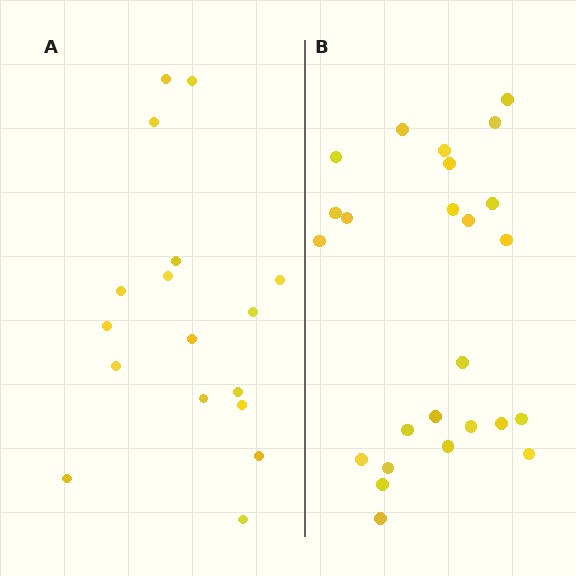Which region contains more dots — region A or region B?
Region B (the right region) has more dots.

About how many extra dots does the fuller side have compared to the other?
Region B has roughly 8 or so more dots than region A.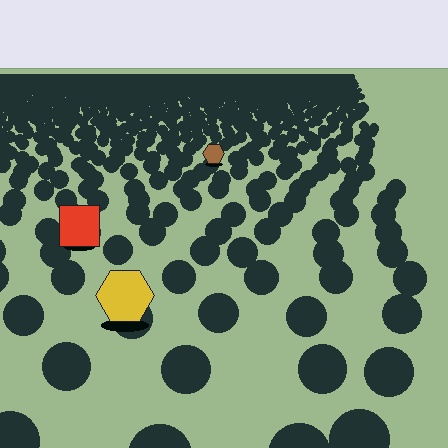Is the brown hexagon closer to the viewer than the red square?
No. The red square is closer — you can tell from the texture gradient: the ground texture is coarser near it.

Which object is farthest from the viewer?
The brown hexagon is farthest from the viewer. It appears smaller and the ground texture around it is denser.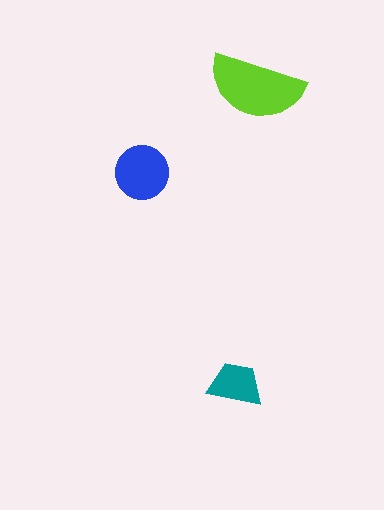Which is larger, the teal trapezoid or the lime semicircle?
The lime semicircle.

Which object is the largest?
The lime semicircle.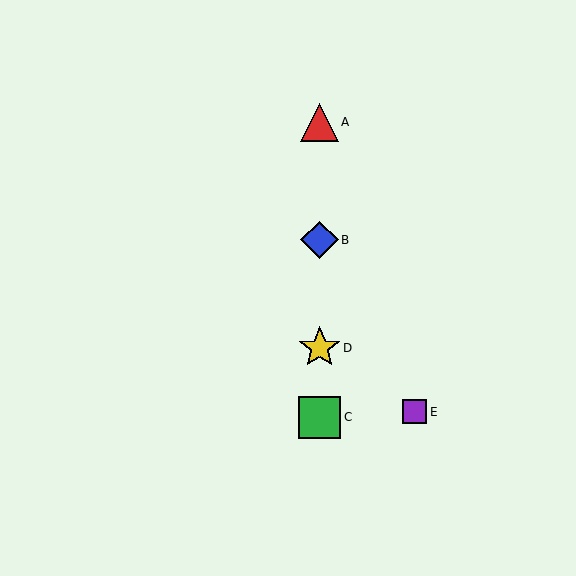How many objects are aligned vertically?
4 objects (A, B, C, D) are aligned vertically.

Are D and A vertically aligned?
Yes, both are at x≈320.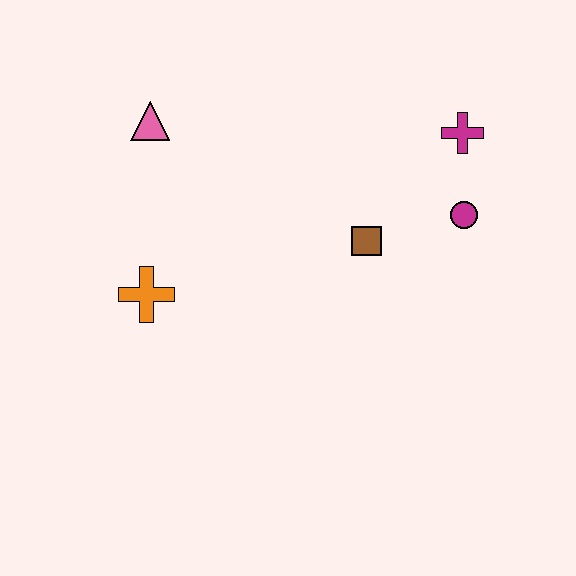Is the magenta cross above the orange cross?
Yes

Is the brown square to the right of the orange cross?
Yes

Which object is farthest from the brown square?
The pink triangle is farthest from the brown square.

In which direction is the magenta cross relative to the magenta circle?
The magenta cross is above the magenta circle.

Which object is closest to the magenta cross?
The magenta circle is closest to the magenta cross.